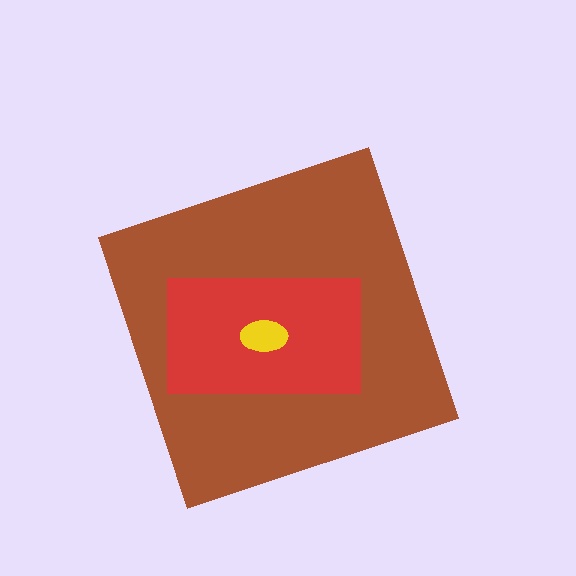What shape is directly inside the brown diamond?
The red rectangle.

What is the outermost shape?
The brown diamond.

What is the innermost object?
The yellow ellipse.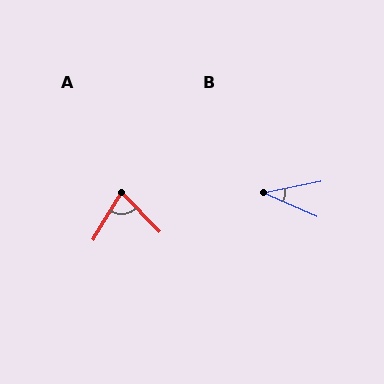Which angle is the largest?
A, at approximately 75 degrees.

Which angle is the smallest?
B, at approximately 36 degrees.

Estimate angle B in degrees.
Approximately 36 degrees.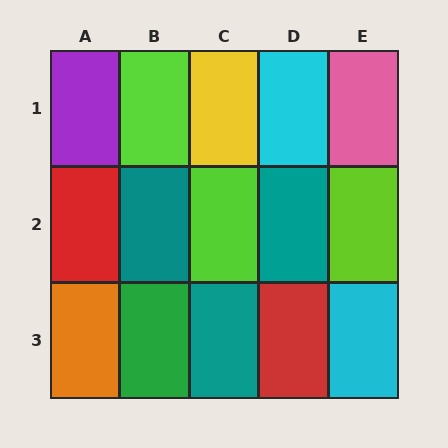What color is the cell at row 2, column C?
Lime.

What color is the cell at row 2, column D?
Teal.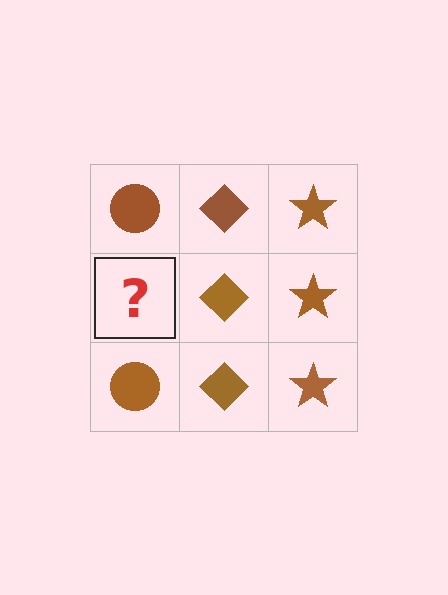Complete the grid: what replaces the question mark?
The question mark should be replaced with a brown circle.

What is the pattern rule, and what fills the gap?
The rule is that each column has a consistent shape. The gap should be filled with a brown circle.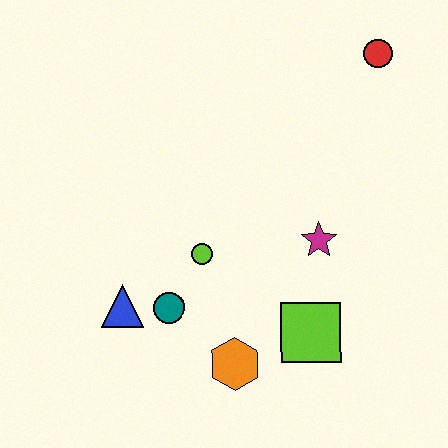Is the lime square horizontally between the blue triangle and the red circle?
Yes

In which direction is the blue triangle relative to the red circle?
The blue triangle is to the left of the red circle.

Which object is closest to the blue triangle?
The teal circle is closest to the blue triangle.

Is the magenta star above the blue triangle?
Yes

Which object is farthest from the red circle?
The blue triangle is farthest from the red circle.